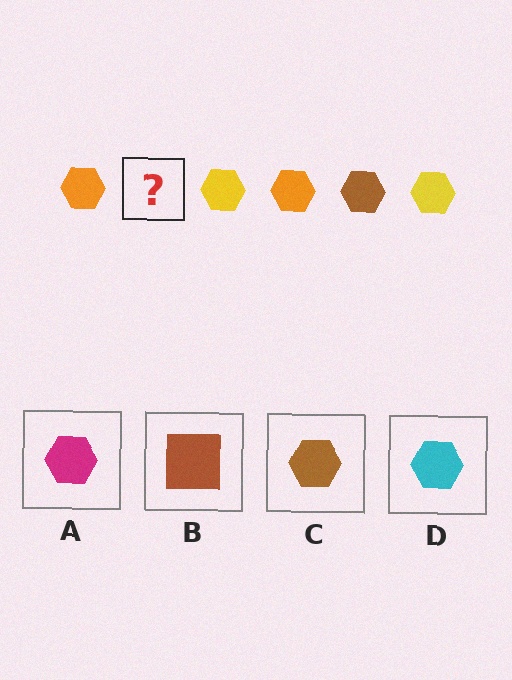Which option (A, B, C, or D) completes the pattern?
C.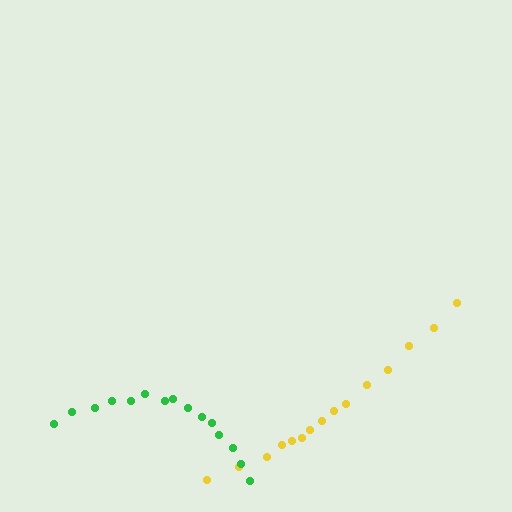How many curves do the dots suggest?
There are 2 distinct paths.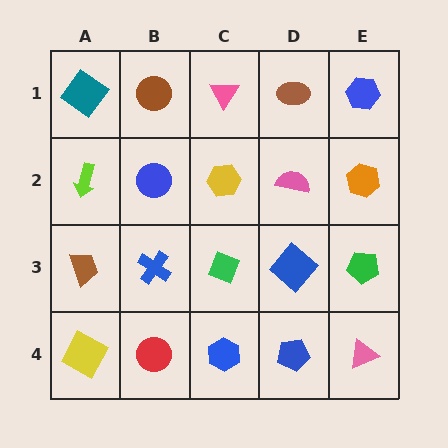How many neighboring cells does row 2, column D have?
4.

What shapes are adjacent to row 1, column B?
A blue circle (row 2, column B), a teal diamond (row 1, column A), a pink triangle (row 1, column C).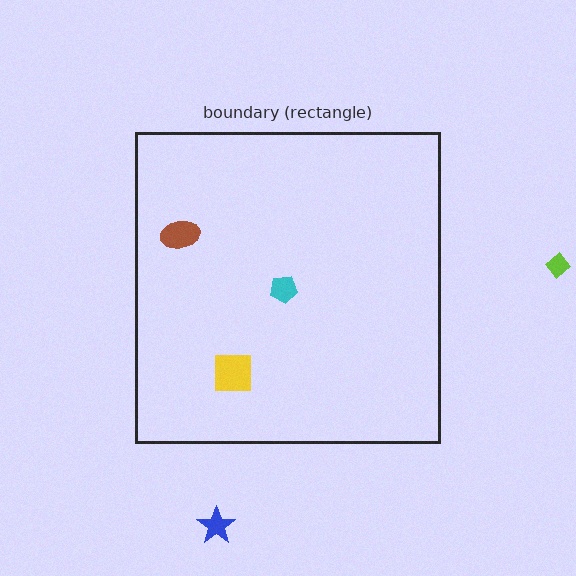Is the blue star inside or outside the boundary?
Outside.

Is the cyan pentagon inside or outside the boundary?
Inside.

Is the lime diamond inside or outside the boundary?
Outside.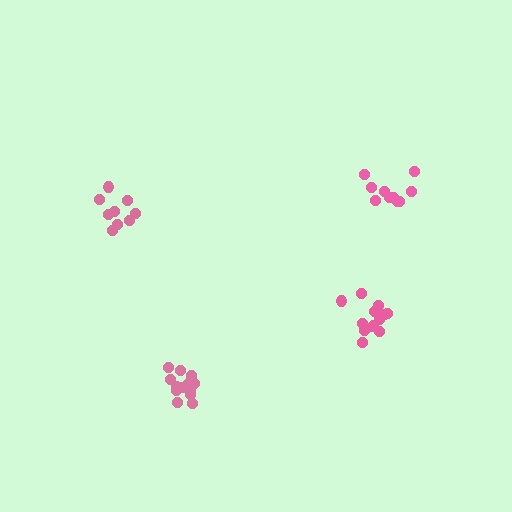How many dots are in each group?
Group 1: 14 dots, Group 2: 9 dots, Group 3: 13 dots, Group 4: 10 dots (46 total).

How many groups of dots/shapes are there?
There are 4 groups.